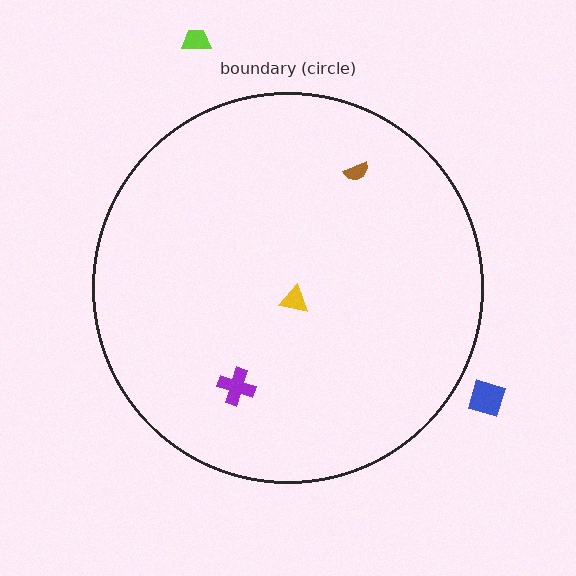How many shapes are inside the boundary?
3 inside, 2 outside.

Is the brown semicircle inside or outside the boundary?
Inside.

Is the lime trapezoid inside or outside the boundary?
Outside.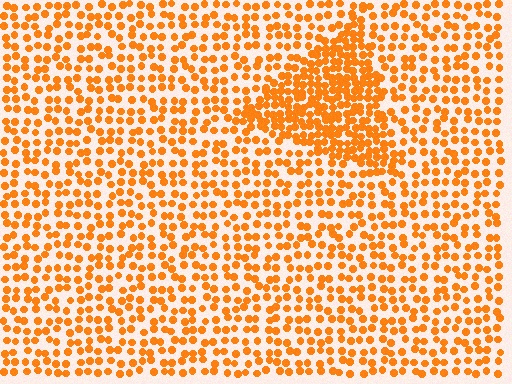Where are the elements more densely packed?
The elements are more densely packed inside the triangle boundary.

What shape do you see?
I see a triangle.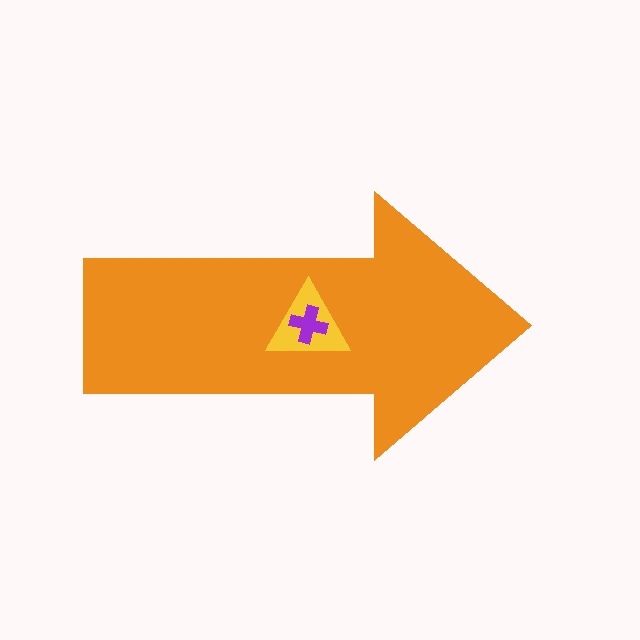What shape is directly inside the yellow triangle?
The purple cross.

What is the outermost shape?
The orange arrow.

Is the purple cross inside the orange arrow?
Yes.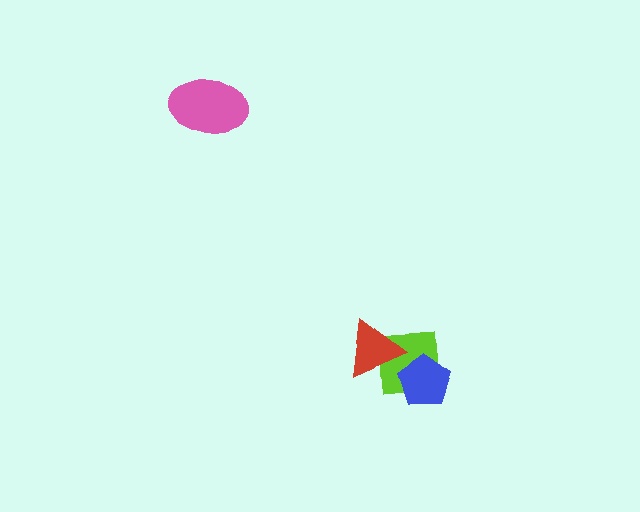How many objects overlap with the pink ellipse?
0 objects overlap with the pink ellipse.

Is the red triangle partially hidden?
No, no other shape covers it.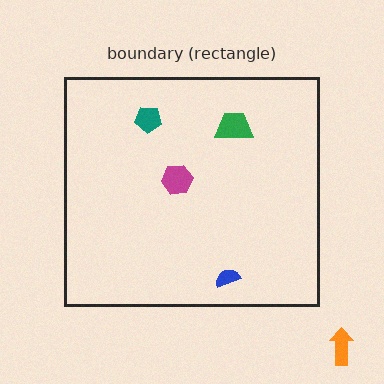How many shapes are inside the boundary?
4 inside, 1 outside.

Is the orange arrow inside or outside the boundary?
Outside.